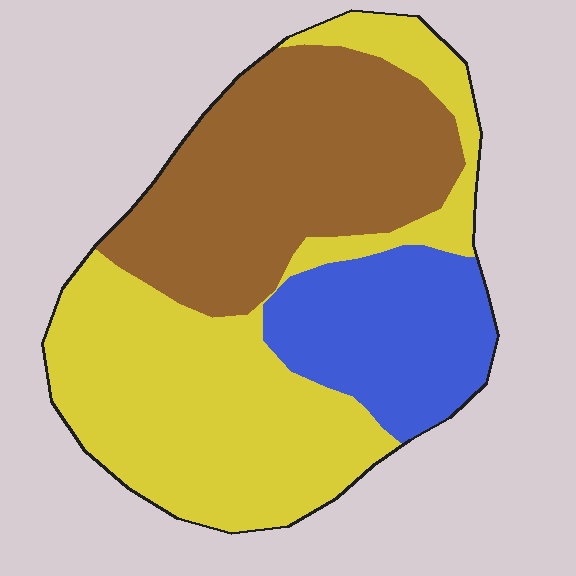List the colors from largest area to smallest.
From largest to smallest: yellow, brown, blue.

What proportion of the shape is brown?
Brown takes up about three eighths (3/8) of the shape.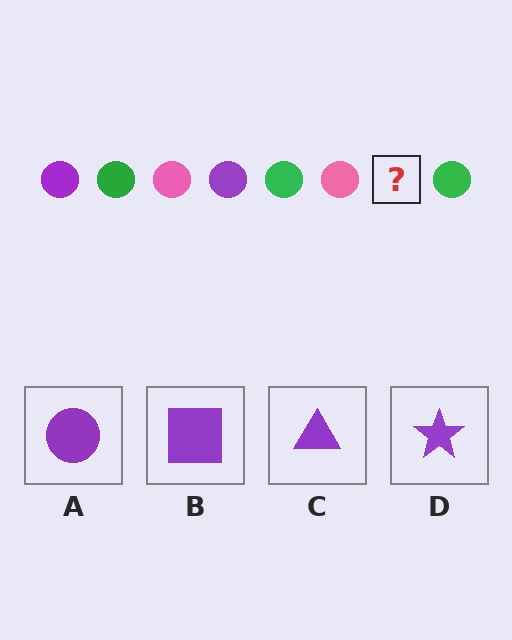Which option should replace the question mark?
Option A.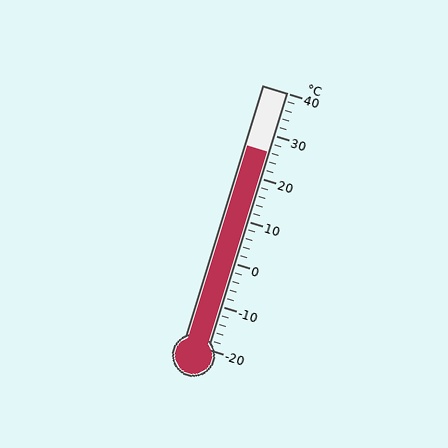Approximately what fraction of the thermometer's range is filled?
The thermometer is filled to approximately 75% of its range.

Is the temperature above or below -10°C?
The temperature is above -10°C.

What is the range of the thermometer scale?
The thermometer scale ranges from -20°C to 40°C.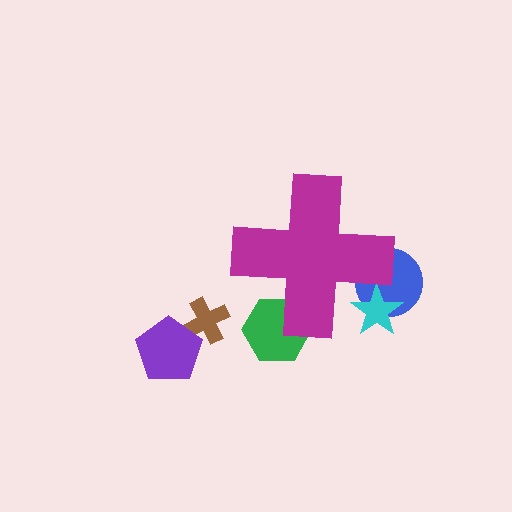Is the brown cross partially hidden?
No, the brown cross is fully visible.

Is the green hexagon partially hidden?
Yes, the green hexagon is partially hidden behind the magenta cross.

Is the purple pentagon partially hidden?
No, the purple pentagon is fully visible.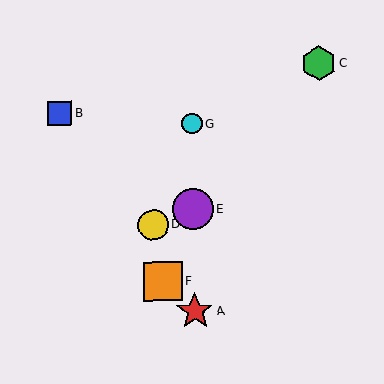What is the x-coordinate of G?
Object G is at x≈192.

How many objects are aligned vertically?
3 objects (A, E, G) are aligned vertically.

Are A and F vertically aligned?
No, A is at x≈195 and F is at x≈163.